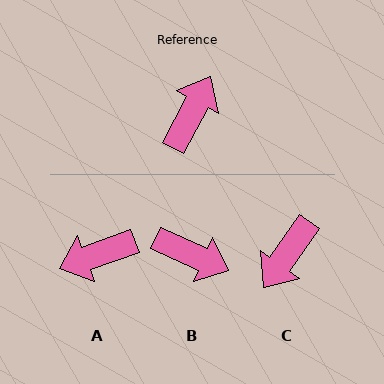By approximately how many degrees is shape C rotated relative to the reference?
Approximately 173 degrees counter-clockwise.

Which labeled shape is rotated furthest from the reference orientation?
C, about 173 degrees away.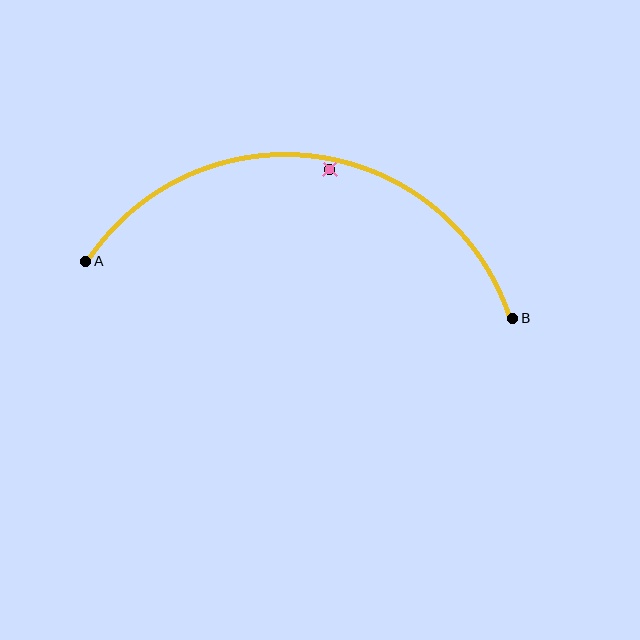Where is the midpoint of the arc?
The arc midpoint is the point on the curve farthest from the straight line joining A and B. It sits above that line.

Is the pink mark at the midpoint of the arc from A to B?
No — the pink mark does not lie on the arc at all. It sits slightly inside the curve.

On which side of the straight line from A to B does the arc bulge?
The arc bulges above the straight line connecting A and B.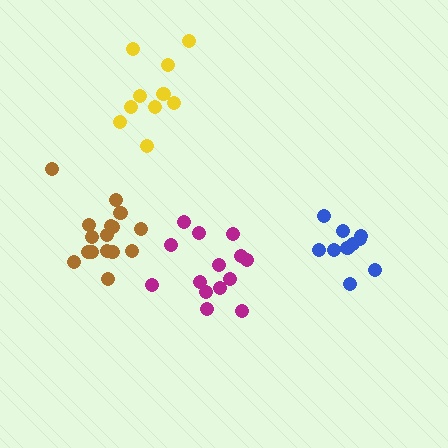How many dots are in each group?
Group 1: 10 dots, Group 2: 14 dots, Group 3: 10 dots, Group 4: 16 dots (50 total).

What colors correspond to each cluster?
The clusters are colored: yellow, magenta, blue, brown.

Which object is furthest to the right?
The blue cluster is rightmost.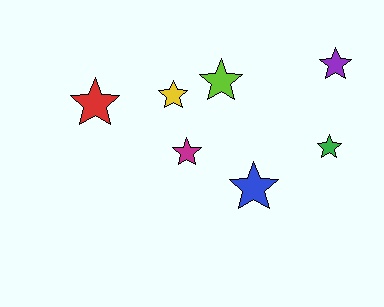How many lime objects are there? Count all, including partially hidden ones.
There is 1 lime object.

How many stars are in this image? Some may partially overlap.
There are 7 stars.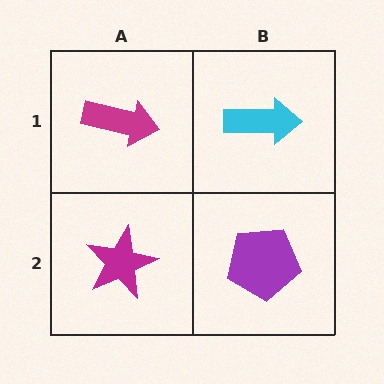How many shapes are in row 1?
2 shapes.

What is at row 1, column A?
A magenta arrow.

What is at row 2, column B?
A purple pentagon.